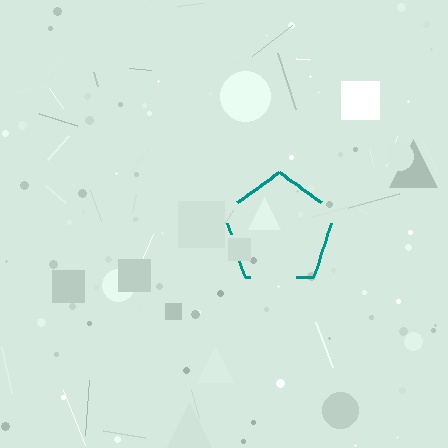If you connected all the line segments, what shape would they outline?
They would outline a pentagon.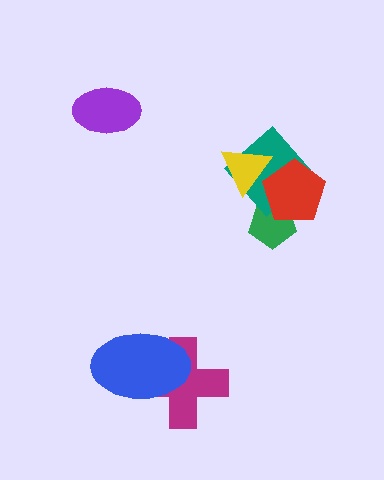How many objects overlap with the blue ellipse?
1 object overlaps with the blue ellipse.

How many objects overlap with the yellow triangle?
2 objects overlap with the yellow triangle.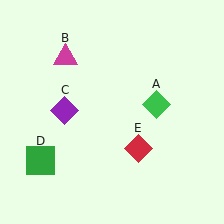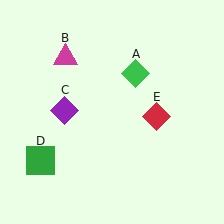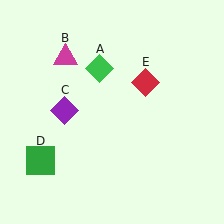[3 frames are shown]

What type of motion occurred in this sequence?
The green diamond (object A), red diamond (object E) rotated counterclockwise around the center of the scene.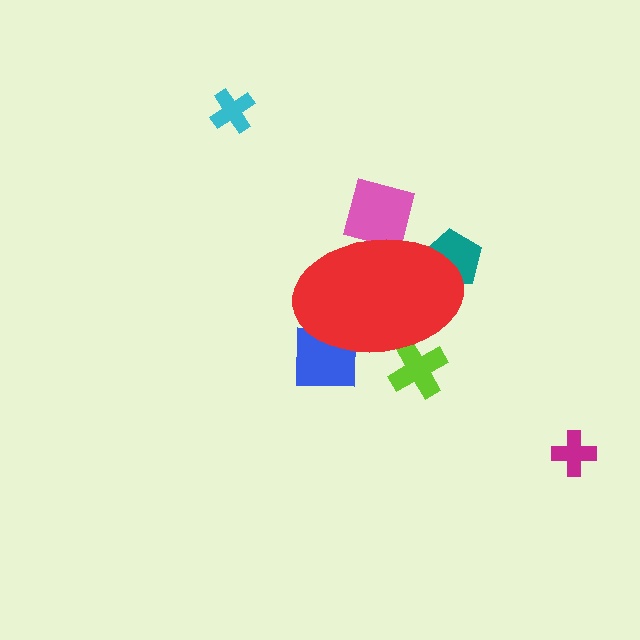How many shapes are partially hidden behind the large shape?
4 shapes are partially hidden.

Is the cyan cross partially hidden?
No, the cyan cross is fully visible.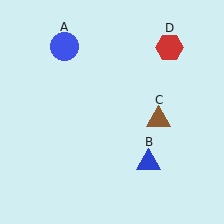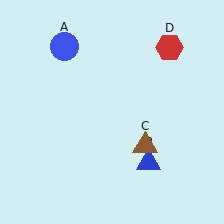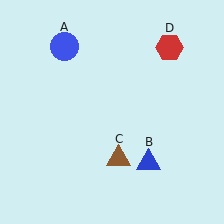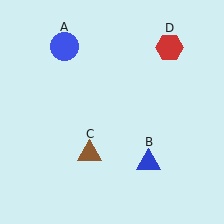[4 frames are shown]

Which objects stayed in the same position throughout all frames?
Blue circle (object A) and blue triangle (object B) and red hexagon (object D) remained stationary.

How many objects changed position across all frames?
1 object changed position: brown triangle (object C).